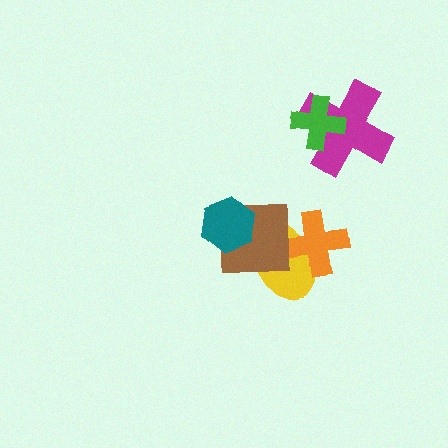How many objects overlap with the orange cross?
1 object overlaps with the orange cross.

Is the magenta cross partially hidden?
Yes, it is partially covered by another shape.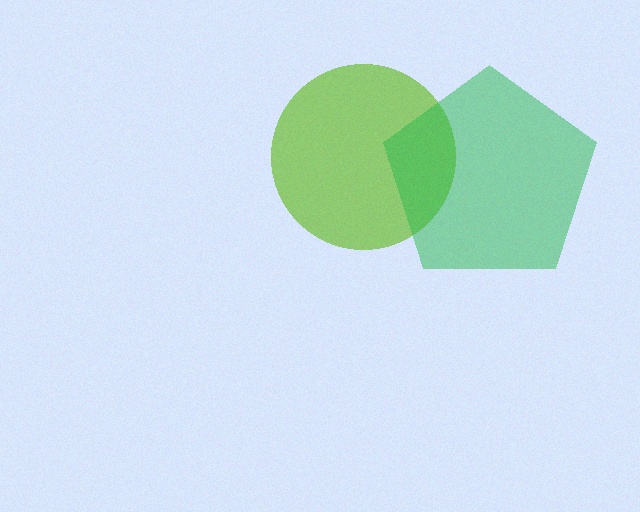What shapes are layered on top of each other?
The layered shapes are: a lime circle, a green pentagon.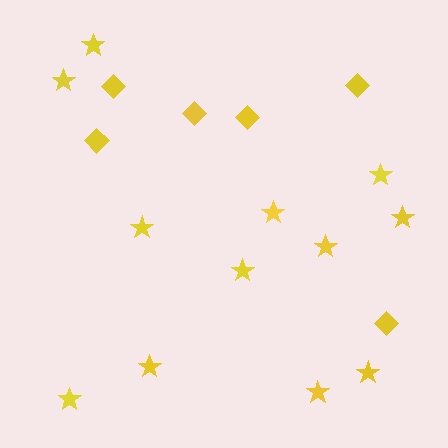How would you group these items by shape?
There are 2 groups: one group of diamonds (6) and one group of stars (12).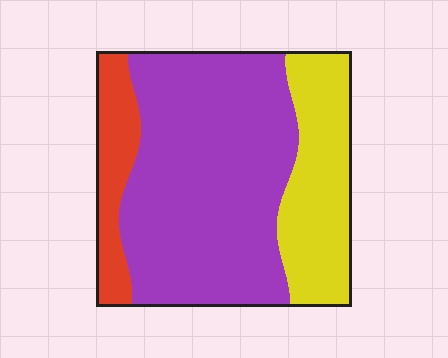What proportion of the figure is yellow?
Yellow covers 25% of the figure.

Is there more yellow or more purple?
Purple.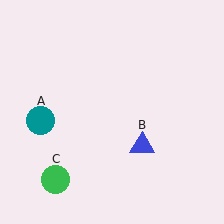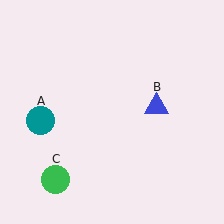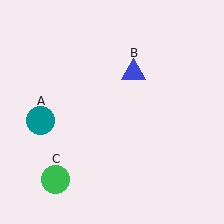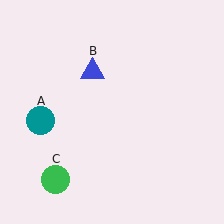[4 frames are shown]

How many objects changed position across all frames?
1 object changed position: blue triangle (object B).